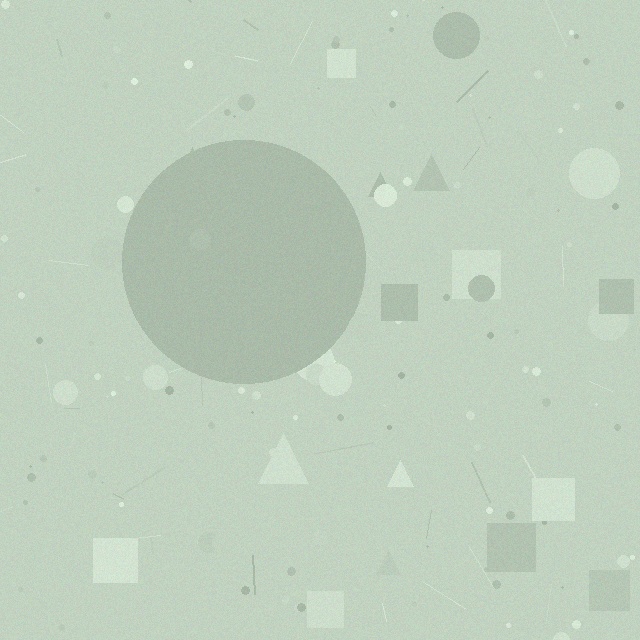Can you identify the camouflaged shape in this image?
The camouflaged shape is a circle.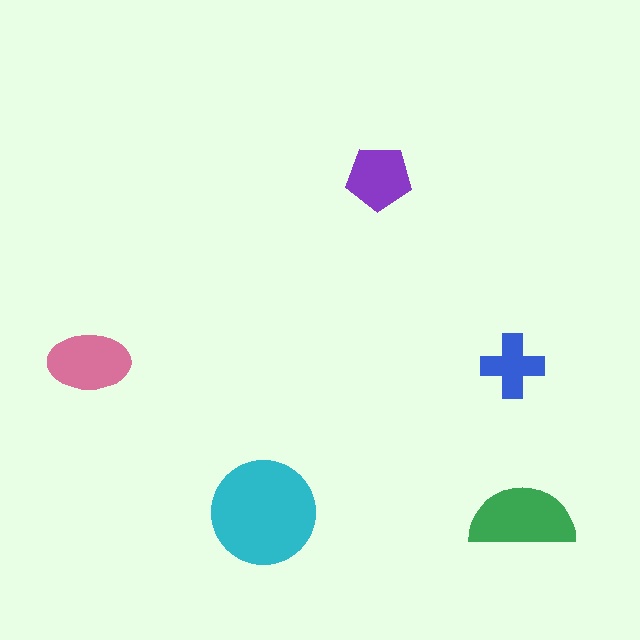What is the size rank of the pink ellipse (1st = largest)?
3rd.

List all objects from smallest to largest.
The blue cross, the purple pentagon, the pink ellipse, the green semicircle, the cyan circle.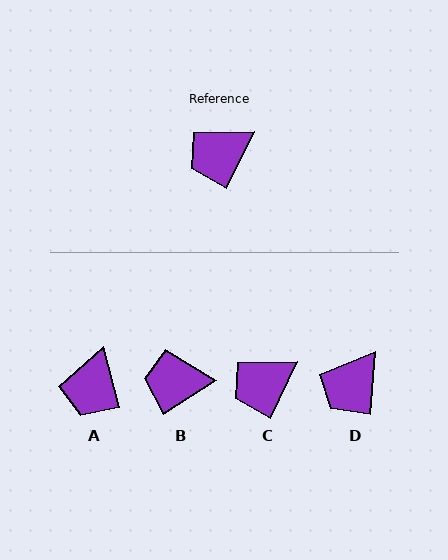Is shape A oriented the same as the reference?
No, it is off by about 41 degrees.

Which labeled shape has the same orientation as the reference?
C.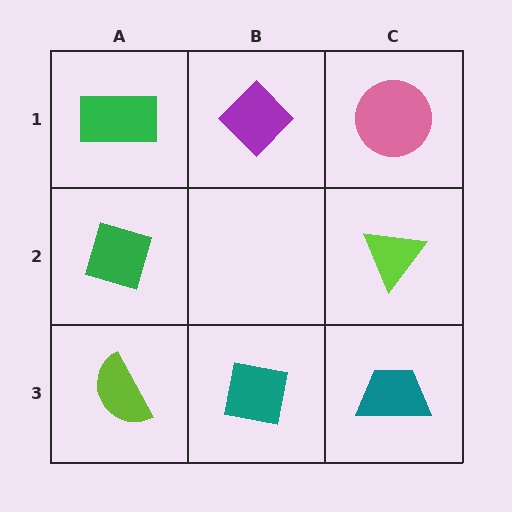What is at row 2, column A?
A green diamond.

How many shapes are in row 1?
3 shapes.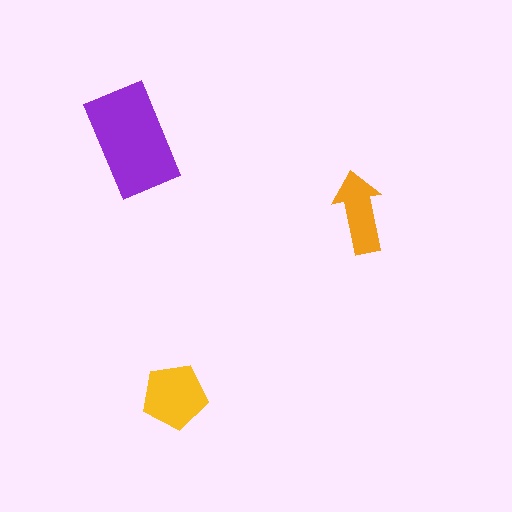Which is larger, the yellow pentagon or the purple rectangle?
The purple rectangle.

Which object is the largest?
The purple rectangle.